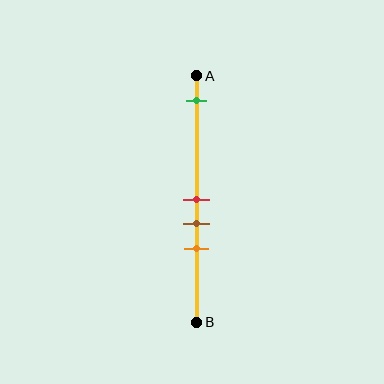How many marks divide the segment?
There are 4 marks dividing the segment.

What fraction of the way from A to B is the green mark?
The green mark is approximately 10% (0.1) of the way from A to B.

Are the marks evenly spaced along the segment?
No, the marks are not evenly spaced.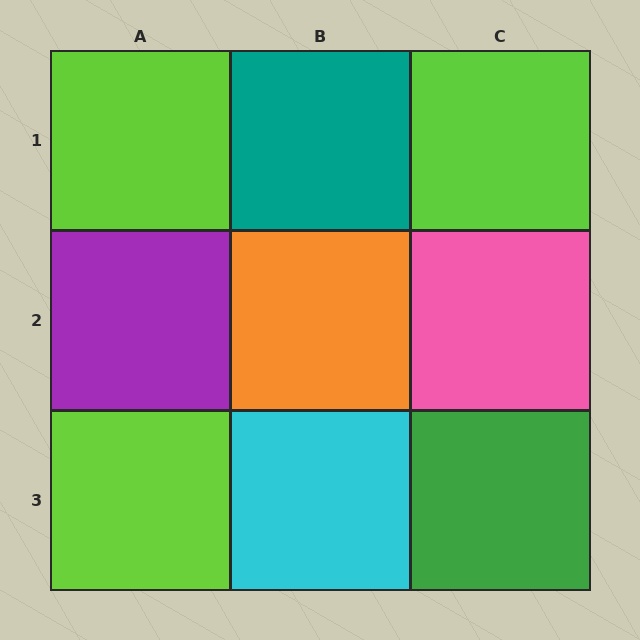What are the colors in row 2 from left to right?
Purple, orange, pink.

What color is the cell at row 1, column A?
Lime.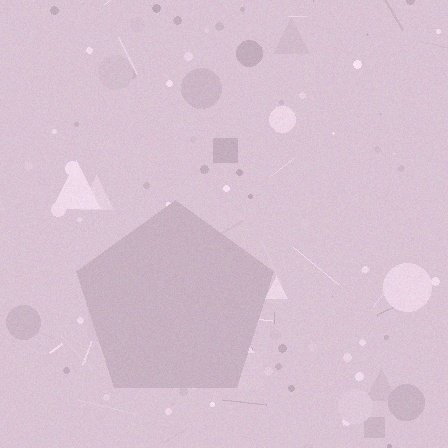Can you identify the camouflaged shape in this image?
The camouflaged shape is a pentagon.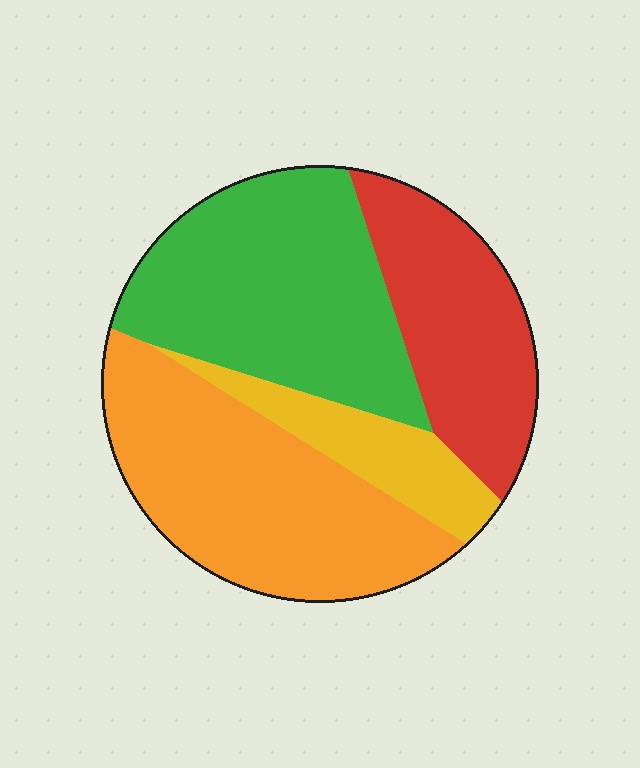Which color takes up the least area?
Yellow, at roughly 10%.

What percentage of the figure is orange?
Orange covers about 35% of the figure.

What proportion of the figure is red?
Red covers roughly 20% of the figure.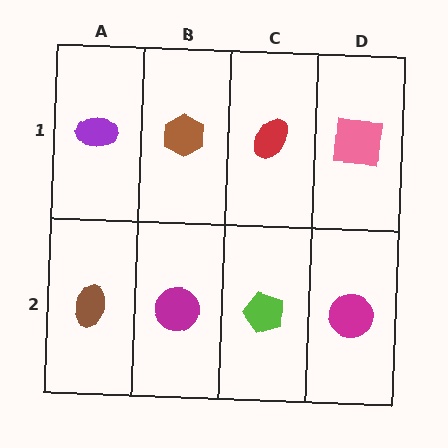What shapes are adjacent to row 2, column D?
A pink square (row 1, column D), a lime pentagon (row 2, column C).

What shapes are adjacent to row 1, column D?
A magenta circle (row 2, column D), a red ellipse (row 1, column C).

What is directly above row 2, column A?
A purple ellipse.